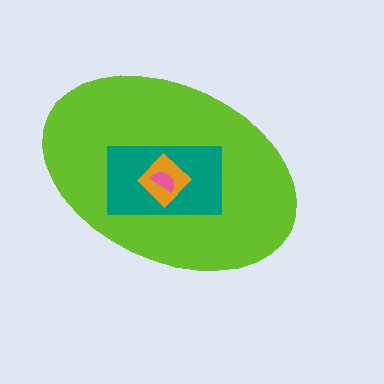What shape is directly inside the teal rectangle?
The orange diamond.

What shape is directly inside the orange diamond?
The pink semicircle.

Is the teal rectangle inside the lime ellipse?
Yes.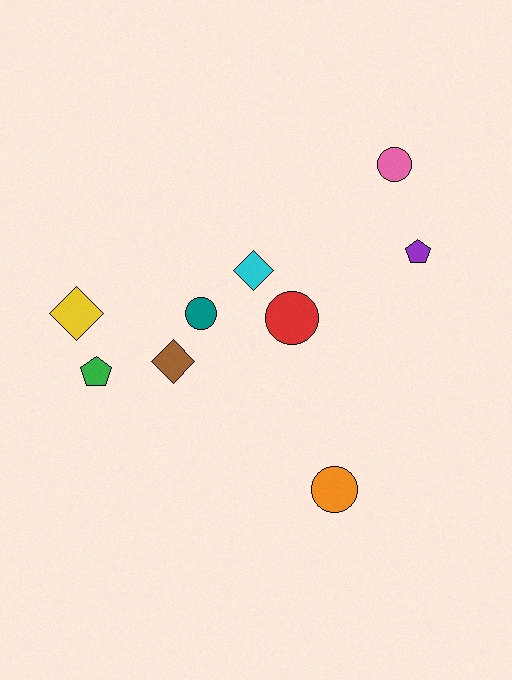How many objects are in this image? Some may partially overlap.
There are 9 objects.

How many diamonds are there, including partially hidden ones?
There are 3 diamonds.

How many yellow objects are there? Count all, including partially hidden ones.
There is 1 yellow object.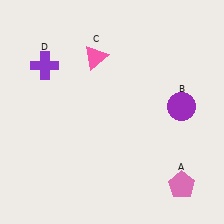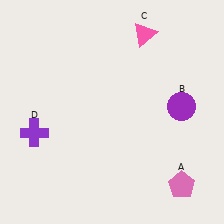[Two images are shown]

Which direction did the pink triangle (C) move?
The pink triangle (C) moved right.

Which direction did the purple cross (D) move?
The purple cross (D) moved down.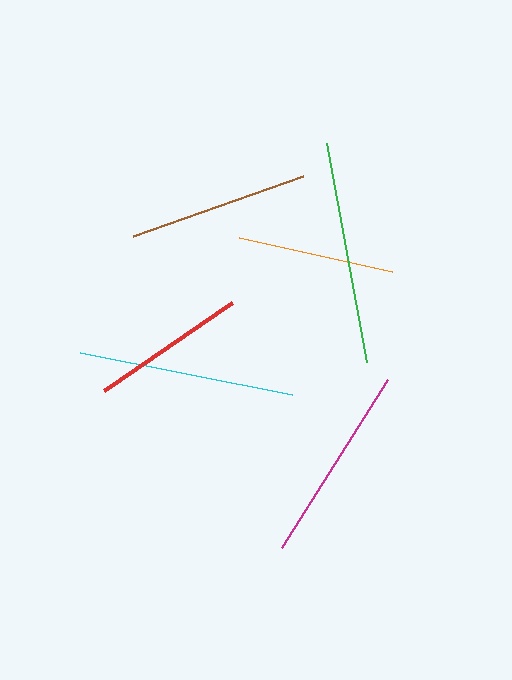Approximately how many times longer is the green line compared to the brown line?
The green line is approximately 1.2 times the length of the brown line.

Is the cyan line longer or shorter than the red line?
The cyan line is longer than the red line.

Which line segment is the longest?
The green line is the longest at approximately 223 pixels.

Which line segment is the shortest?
The red line is the shortest at approximately 156 pixels.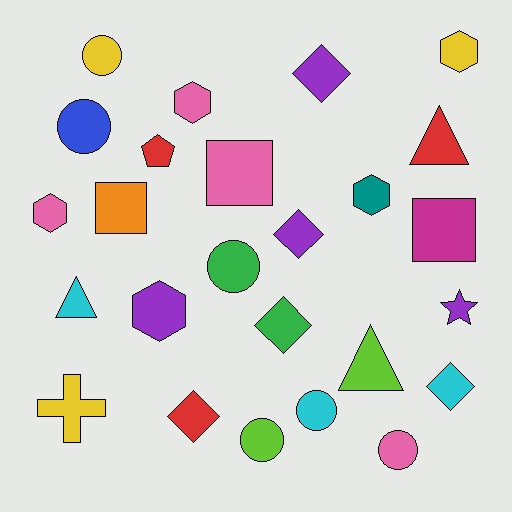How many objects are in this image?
There are 25 objects.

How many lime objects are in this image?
There are 2 lime objects.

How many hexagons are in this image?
There are 5 hexagons.